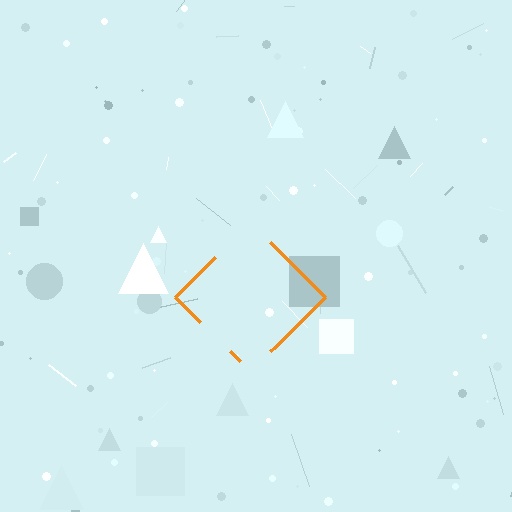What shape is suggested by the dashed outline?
The dashed outline suggests a diamond.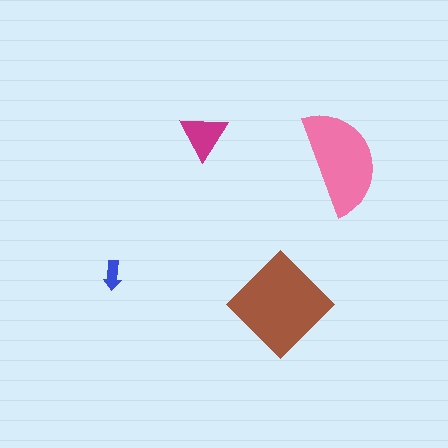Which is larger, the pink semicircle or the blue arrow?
The pink semicircle.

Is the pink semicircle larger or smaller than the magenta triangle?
Larger.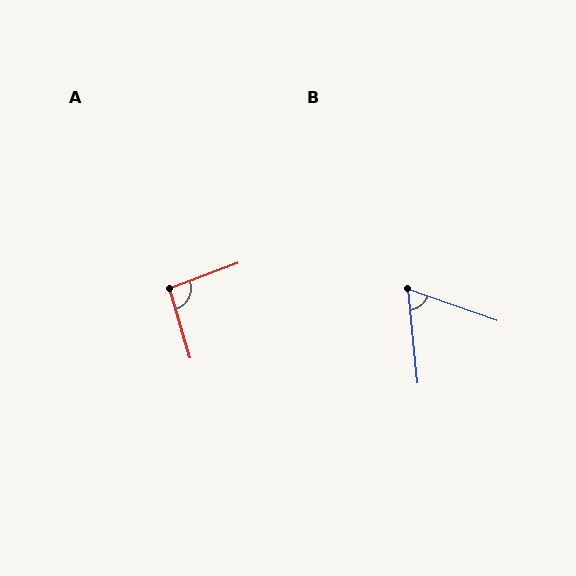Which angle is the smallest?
B, at approximately 65 degrees.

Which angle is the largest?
A, at approximately 94 degrees.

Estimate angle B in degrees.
Approximately 65 degrees.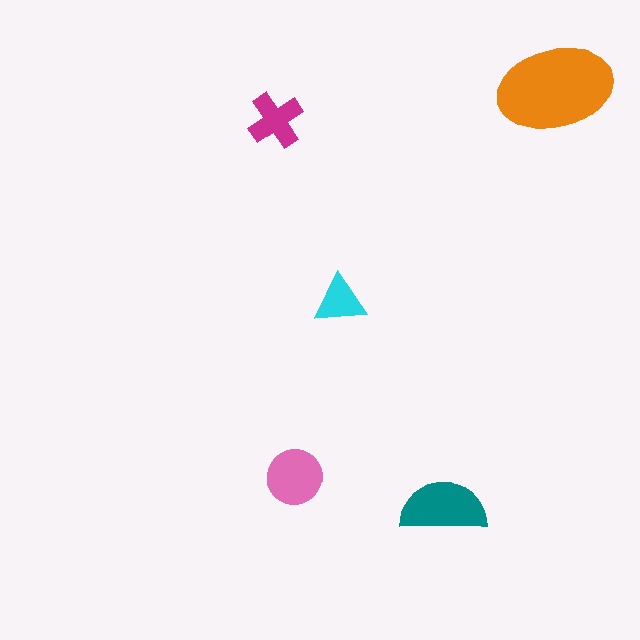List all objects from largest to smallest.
The orange ellipse, the teal semicircle, the pink circle, the magenta cross, the cyan triangle.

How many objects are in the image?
There are 5 objects in the image.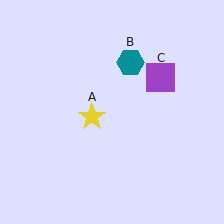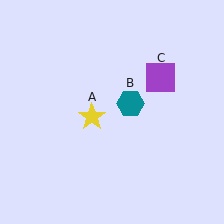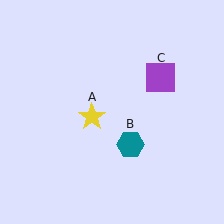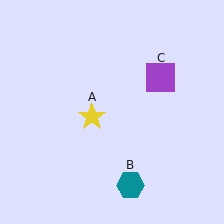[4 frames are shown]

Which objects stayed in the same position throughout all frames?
Yellow star (object A) and purple square (object C) remained stationary.